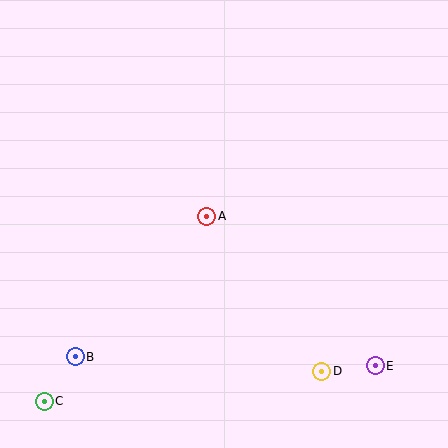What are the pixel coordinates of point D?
Point D is at (322, 371).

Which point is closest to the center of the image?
Point A at (207, 216) is closest to the center.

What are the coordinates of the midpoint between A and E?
The midpoint between A and E is at (291, 291).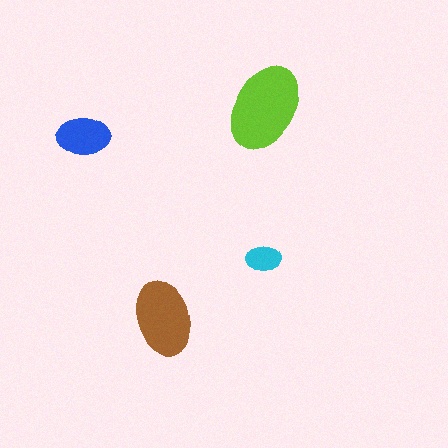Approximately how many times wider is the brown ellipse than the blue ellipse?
About 1.5 times wider.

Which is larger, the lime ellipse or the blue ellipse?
The lime one.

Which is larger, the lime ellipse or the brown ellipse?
The lime one.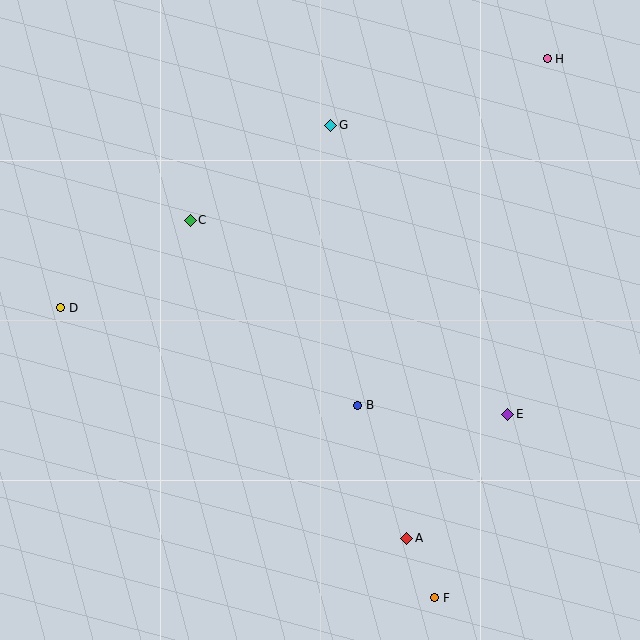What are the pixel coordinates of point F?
Point F is at (435, 598).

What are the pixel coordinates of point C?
Point C is at (190, 220).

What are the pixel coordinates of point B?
Point B is at (357, 405).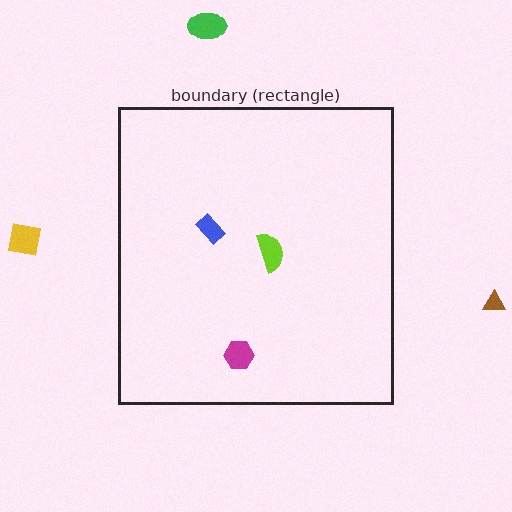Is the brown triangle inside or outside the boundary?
Outside.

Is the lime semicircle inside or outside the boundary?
Inside.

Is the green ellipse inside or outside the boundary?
Outside.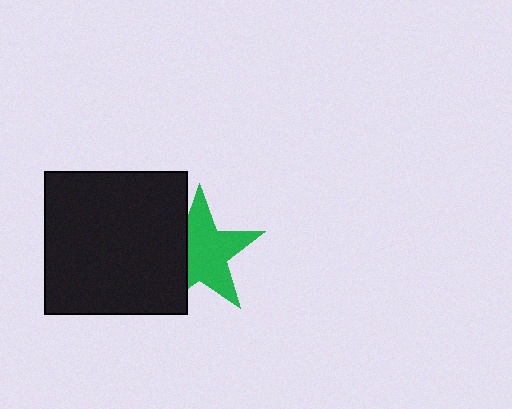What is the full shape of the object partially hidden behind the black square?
The partially hidden object is a green star.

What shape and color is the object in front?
The object in front is a black square.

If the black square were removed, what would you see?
You would see the complete green star.